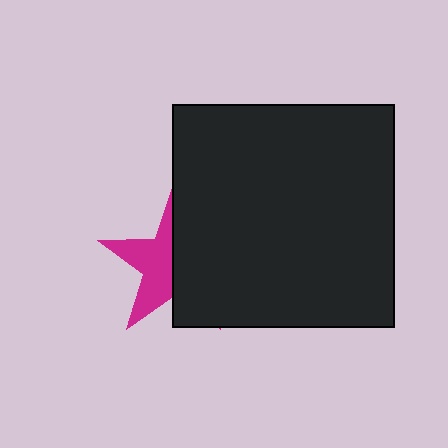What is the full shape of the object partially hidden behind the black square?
The partially hidden object is a magenta star.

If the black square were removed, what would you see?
You would see the complete magenta star.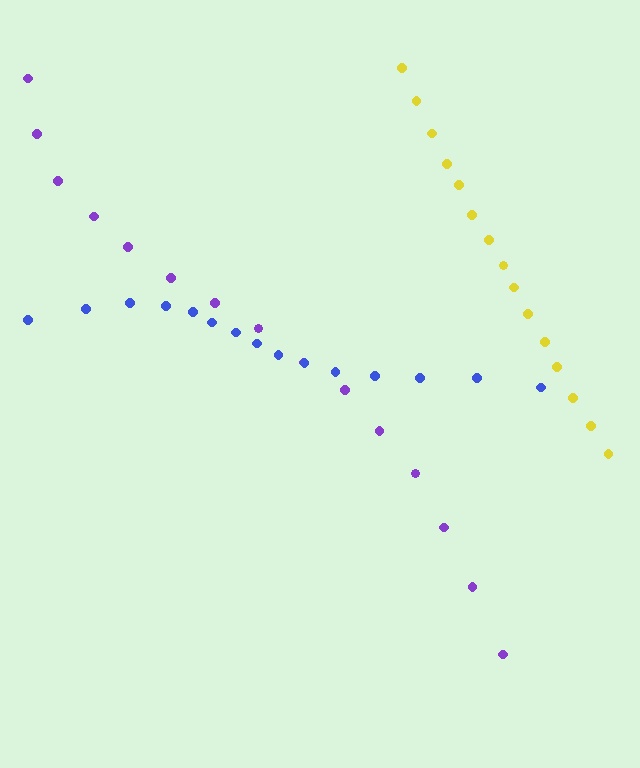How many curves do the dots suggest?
There are 3 distinct paths.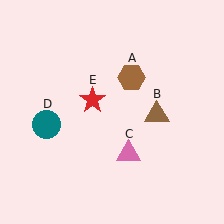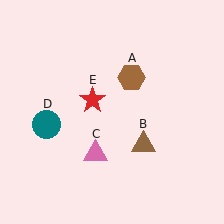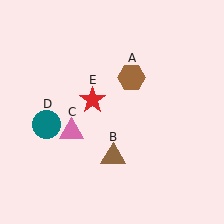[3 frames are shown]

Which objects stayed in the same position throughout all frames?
Brown hexagon (object A) and teal circle (object D) and red star (object E) remained stationary.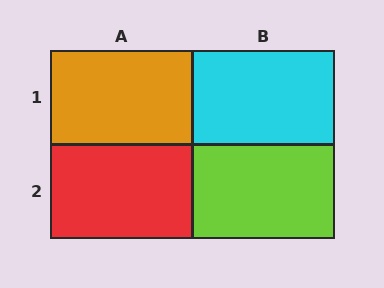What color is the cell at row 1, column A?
Orange.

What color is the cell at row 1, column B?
Cyan.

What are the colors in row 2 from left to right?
Red, lime.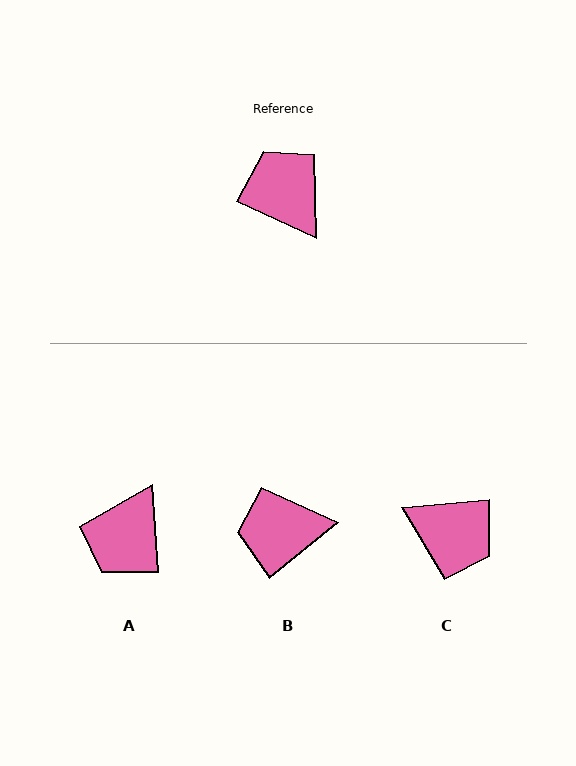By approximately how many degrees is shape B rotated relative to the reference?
Approximately 64 degrees counter-clockwise.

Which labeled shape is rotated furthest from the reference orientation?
C, about 150 degrees away.